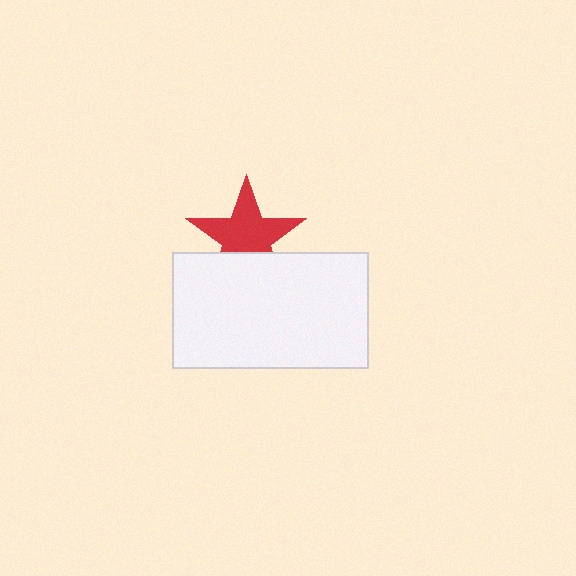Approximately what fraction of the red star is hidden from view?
Roughly 30% of the red star is hidden behind the white rectangle.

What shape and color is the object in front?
The object in front is a white rectangle.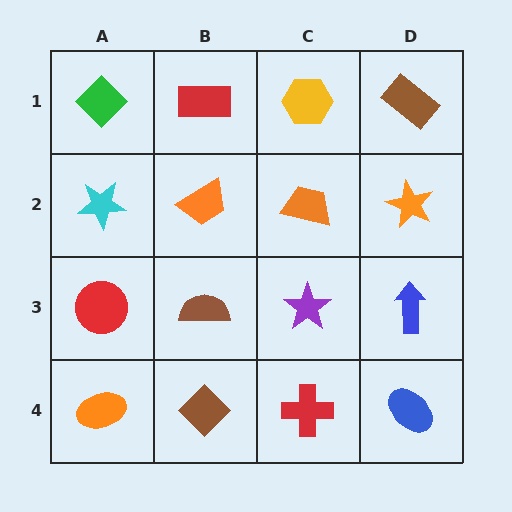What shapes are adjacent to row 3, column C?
An orange trapezoid (row 2, column C), a red cross (row 4, column C), a brown semicircle (row 3, column B), a blue arrow (row 3, column D).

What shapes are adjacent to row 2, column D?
A brown rectangle (row 1, column D), a blue arrow (row 3, column D), an orange trapezoid (row 2, column C).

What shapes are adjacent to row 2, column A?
A green diamond (row 1, column A), a red circle (row 3, column A), an orange trapezoid (row 2, column B).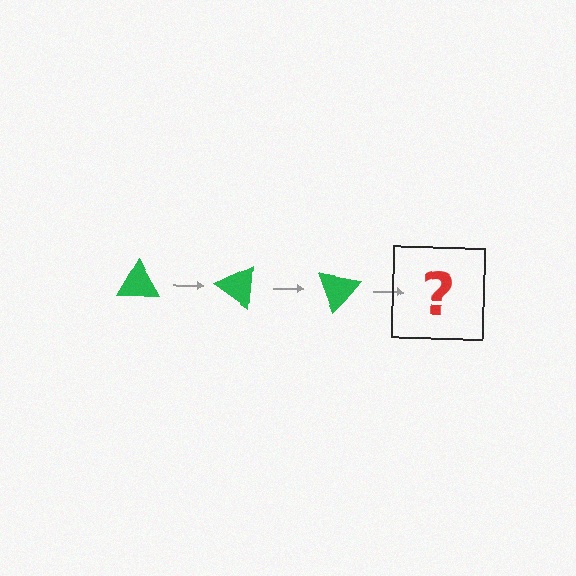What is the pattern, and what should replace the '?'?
The pattern is that the triangle rotates 35 degrees each step. The '?' should be a green triangle rotated 105 degrees.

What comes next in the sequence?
The next element should be a green triangle rotated 105 degrees.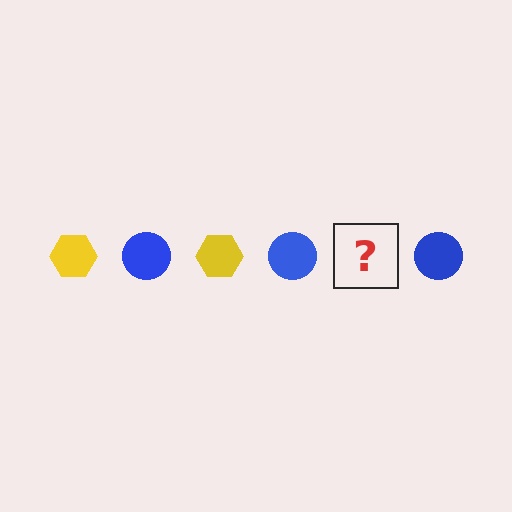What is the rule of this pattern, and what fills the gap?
The rule is that the pattern alternates between yellow hexagon and blue circle. The gap should be filled with a yellow hexagon.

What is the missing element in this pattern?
The missing element is a yellow hexagon.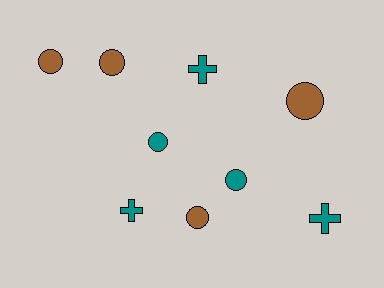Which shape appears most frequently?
Circle, with 6 objects.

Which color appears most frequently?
Teal, with 5 objects.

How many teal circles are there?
There are 2 teal circles.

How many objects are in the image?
There are 9 objects.